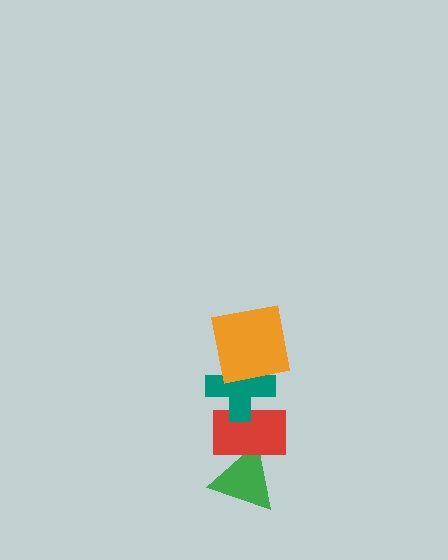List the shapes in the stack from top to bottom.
From top to bottom: the orange square, the teal cross, the red rectangle, the green triangle.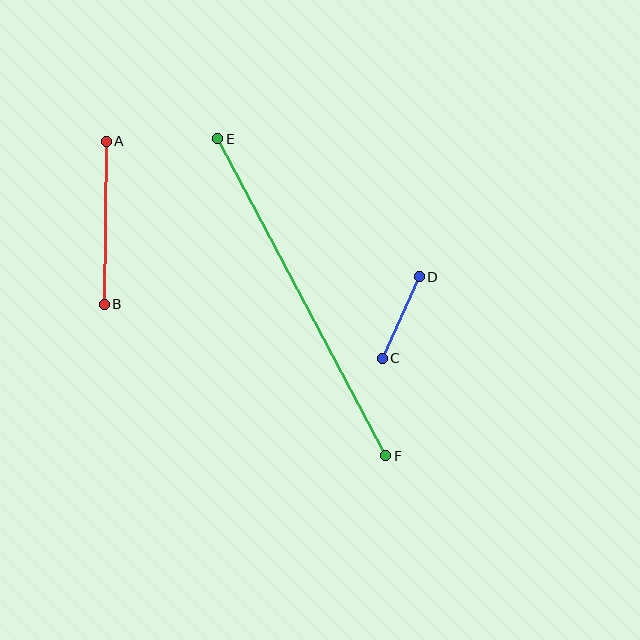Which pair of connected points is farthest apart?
Points E and F are farthest apart.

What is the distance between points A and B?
The distance is approximately 163 pixels.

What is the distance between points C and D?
The distance is approximately 89 pixels.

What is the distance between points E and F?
The distance is approximately 359 pixels.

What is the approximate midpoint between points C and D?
The midpoint is at approximately (401, 318) pixels.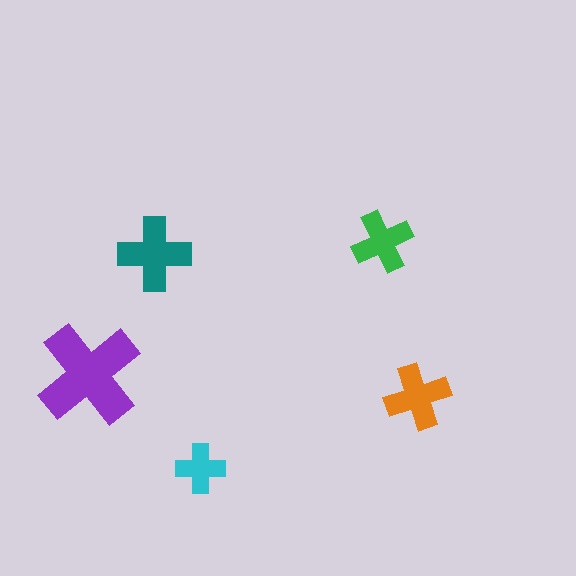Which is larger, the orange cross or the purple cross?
The purple one.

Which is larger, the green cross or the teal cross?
The teal one.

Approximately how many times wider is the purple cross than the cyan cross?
About 2 times wider.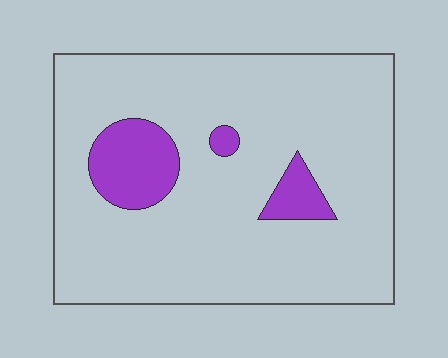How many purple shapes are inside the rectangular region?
3.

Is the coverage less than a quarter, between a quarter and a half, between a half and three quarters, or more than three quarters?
Less than a quarter.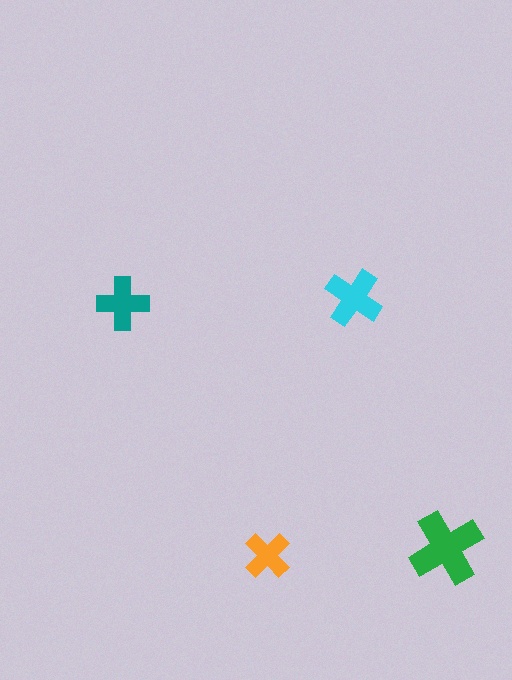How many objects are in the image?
There are 4 objects in the image.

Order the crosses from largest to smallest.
the green one, the cyan one, the teal one, the orange one.